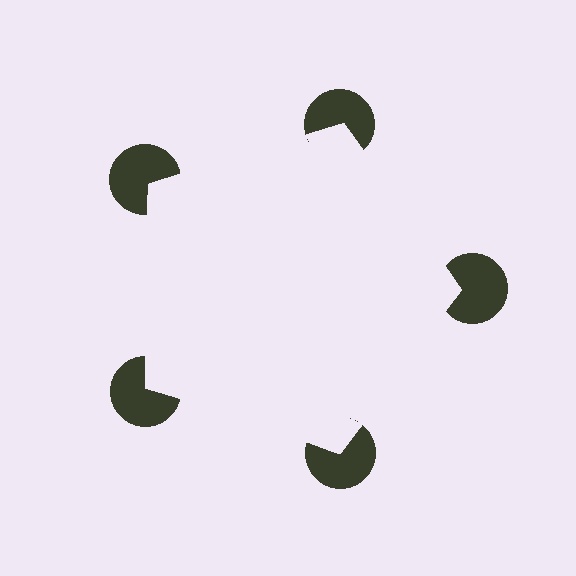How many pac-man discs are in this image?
There are 5 — one at each vertex of the illusory pentagon.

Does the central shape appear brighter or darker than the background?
It typically appears slightly brighter than the background, even though no actual brightness change is drawn.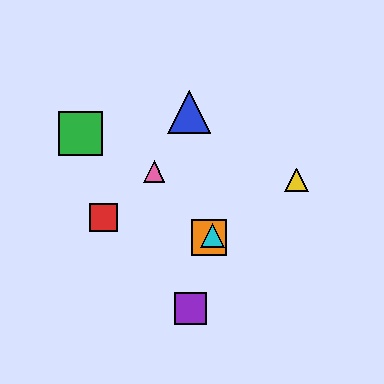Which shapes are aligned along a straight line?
The yellow triangle, the orange square, the cyan triangle are aligned along a straight line.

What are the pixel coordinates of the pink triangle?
The pink triangle is at (154, 172).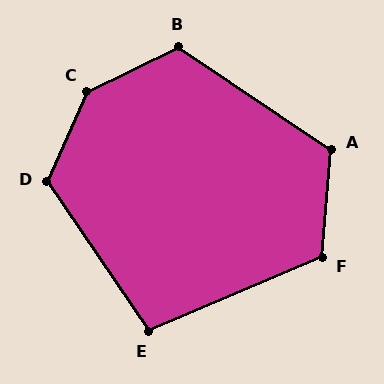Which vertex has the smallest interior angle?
E, at approximately 101 degrees.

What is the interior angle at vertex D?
Approximately 122 degrees (obtuse).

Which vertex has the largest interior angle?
C, at approximately 140 degrees.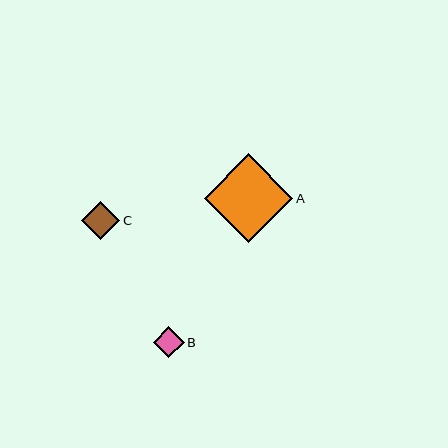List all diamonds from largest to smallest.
From largest to smallest: A, C, B.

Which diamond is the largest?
Diamond A is the largest with a size of approximately 89 pixels.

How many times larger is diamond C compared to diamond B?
Diamond C is approximately 1.2 times the size of diamond B.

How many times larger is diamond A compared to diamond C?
Diamond A is approximately 2.3 times the size of diamond C.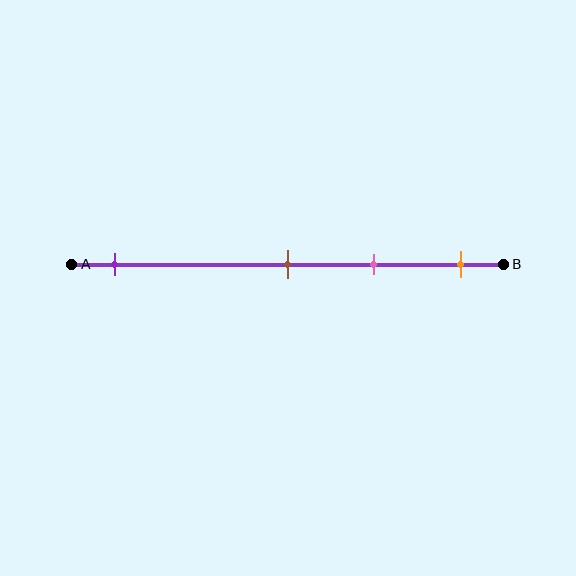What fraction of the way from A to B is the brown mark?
The brown mark is approximately 50% (0.5) of the way from A to B.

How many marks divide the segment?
There are 4 marks dividing the segment.